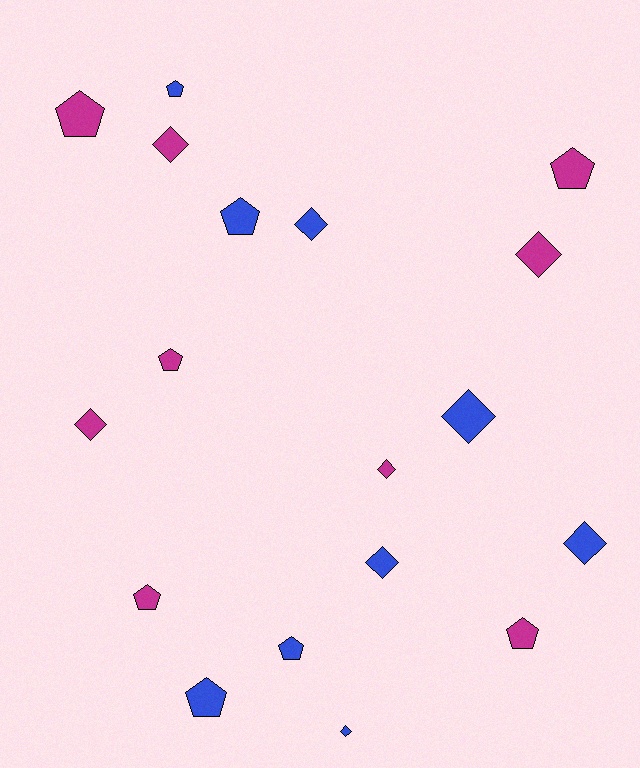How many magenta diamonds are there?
There are 4 magenta diamonds.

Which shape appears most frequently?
Diamond, with 9 objects.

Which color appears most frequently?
Blue, with 9 objects.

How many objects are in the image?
There are 18 objects.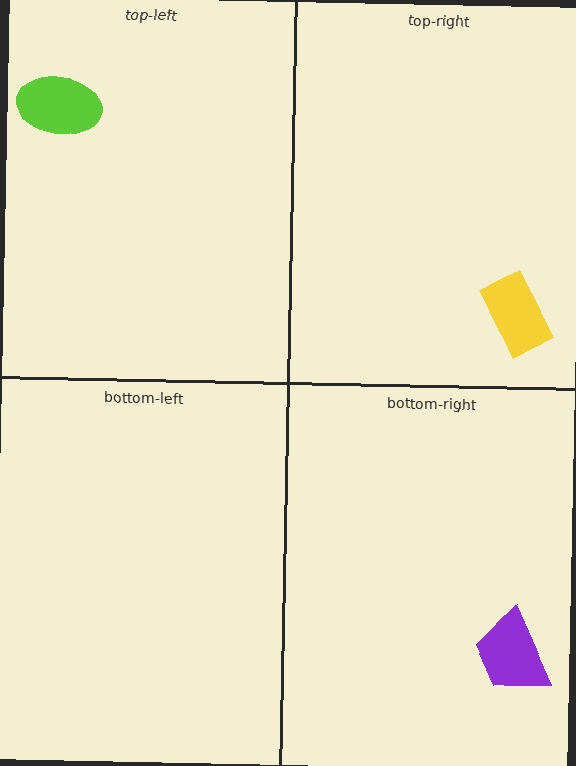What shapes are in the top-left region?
The lime ellipse.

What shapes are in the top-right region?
The yellow rectangle.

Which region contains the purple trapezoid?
The bottom-right region.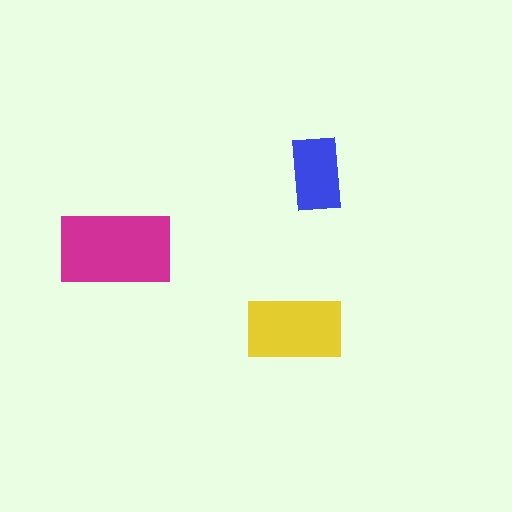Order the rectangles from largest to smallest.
the magenta one, the yellow one, the blue one.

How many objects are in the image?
There are 3 objects in the image.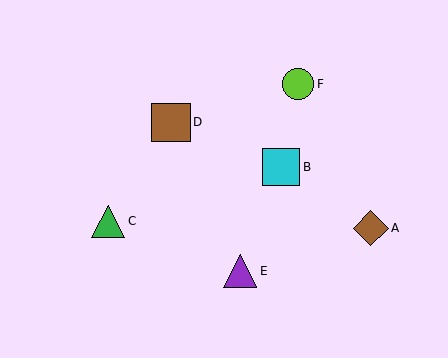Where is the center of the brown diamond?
The center of the brown diamond is at (371, 228).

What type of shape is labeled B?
Shape B is a cyan square.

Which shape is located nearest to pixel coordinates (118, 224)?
The green triangle (labeled C) at (108, 221) is nearest to that location.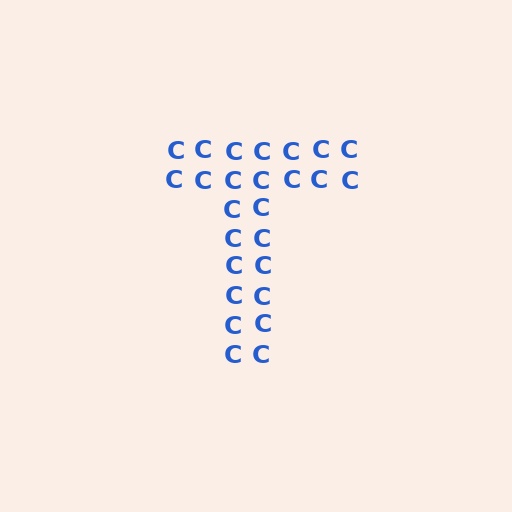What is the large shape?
The large shape is the letter T.